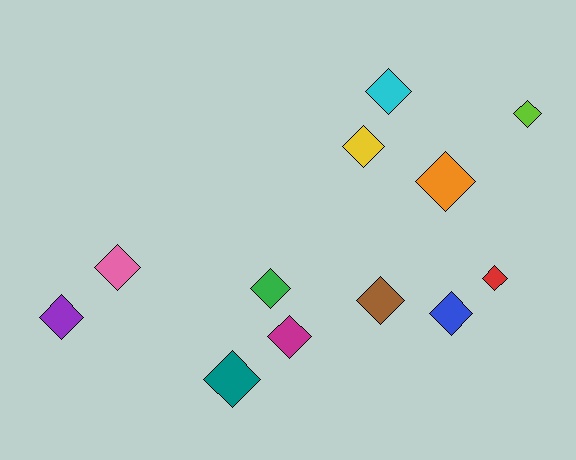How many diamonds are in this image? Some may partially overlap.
There are 12 diamonds.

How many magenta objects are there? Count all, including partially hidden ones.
There is 1 magenta object.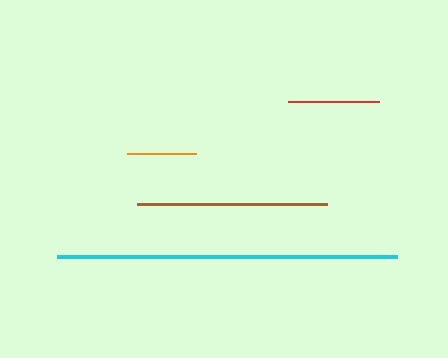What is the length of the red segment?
The red segment is approximately 91 pixels long.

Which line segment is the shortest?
The orange line is the shortest at approximately 70 pixels.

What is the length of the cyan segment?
The cyan segment is approximately 341 pixels long.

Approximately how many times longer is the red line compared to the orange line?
The red line is approximately 1.3 times the length of the orange line.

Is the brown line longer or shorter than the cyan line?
The cyan line is longer than the brown line.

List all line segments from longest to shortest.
From longest to shortest: cyan, brown, red, orange.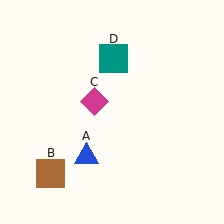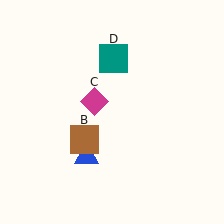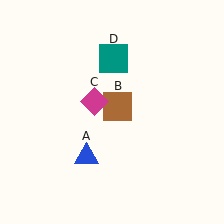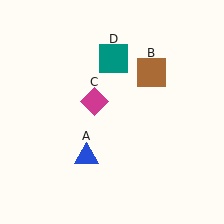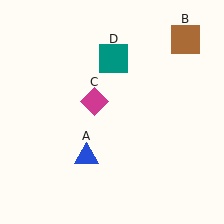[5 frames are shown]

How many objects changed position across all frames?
1 object changed position: brown square (object B).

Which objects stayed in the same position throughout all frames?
Blue triangle (object A) and magenta diamond (object C) and teal square (object D) remained stationary.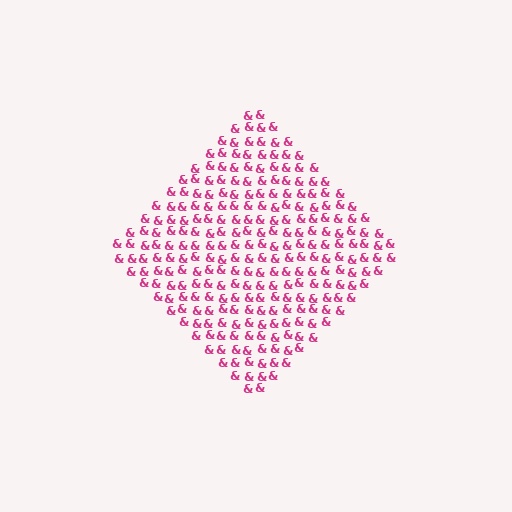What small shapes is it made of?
It is made of small ampersands.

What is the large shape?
The large shape is a diamond.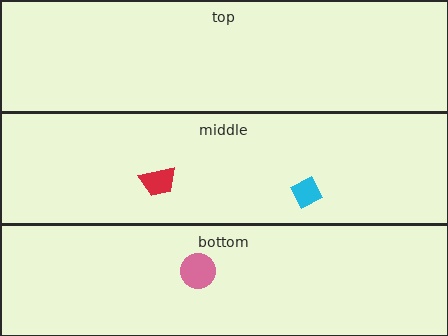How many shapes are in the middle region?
2.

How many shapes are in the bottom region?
1.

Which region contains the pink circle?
The bottom region.